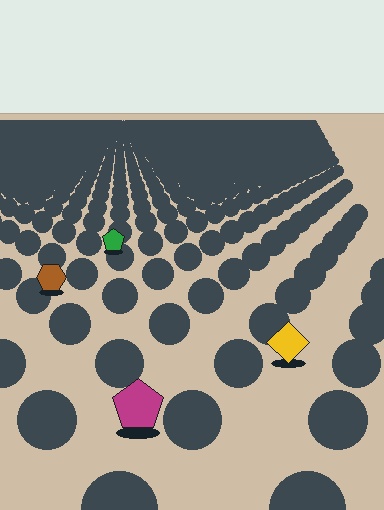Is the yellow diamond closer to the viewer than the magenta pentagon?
No. The magenta pentagon is closer — you can tell from the texture gradient: the ground texture is coarser near it.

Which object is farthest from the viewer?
The green pentagon is farthest from the viewer. It appears smaller and the ground texture around it is denser.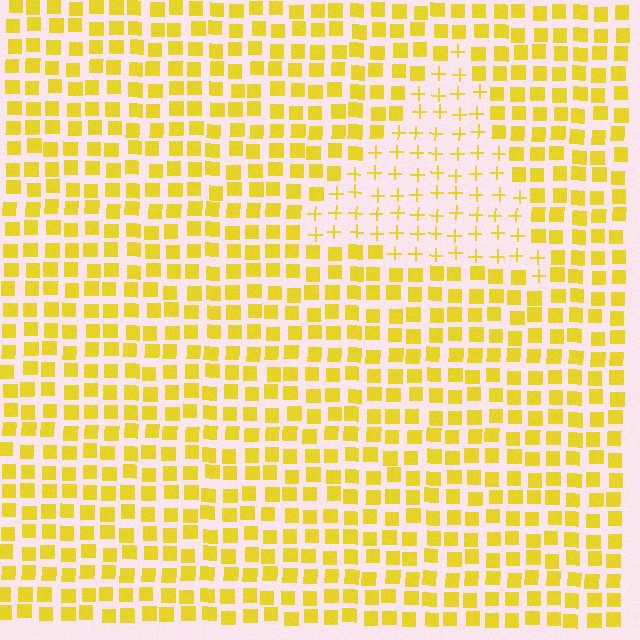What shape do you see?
I see a triangle.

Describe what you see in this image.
The image is filled with small yellow elements arranged in a uniform grid. A triangle-shaped region contains plus signs, while the surrounding area contains squares. The boundary is defined purely by the change in element shape.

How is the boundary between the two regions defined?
The boundary is defined by a change in element shape: plus signs inside vs. squares outside. All elements share the same color and spacing.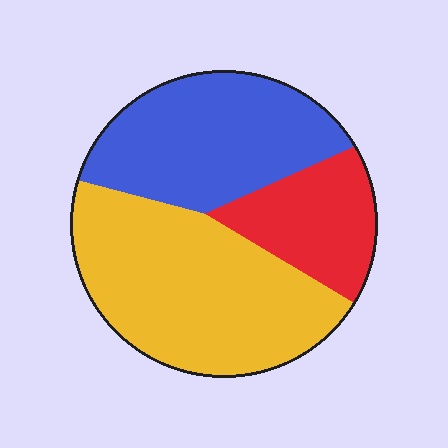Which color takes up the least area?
Red, at roughly 20%.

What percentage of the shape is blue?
Blue covers about 35% of the shape.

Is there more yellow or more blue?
Yellow.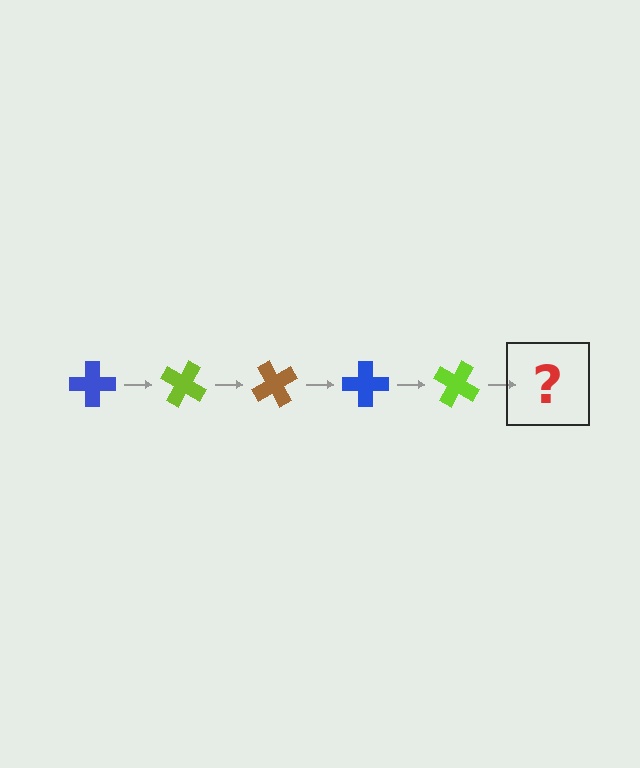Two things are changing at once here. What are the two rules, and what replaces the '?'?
The two rules are that it rotates 30 degrees each step and the color cycles through blue, lime, and brown. The '?' should be a brown cross, rotated 150 degrees from the start.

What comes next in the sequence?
The next element should be a brown cross, rotated 150 degrees from the start.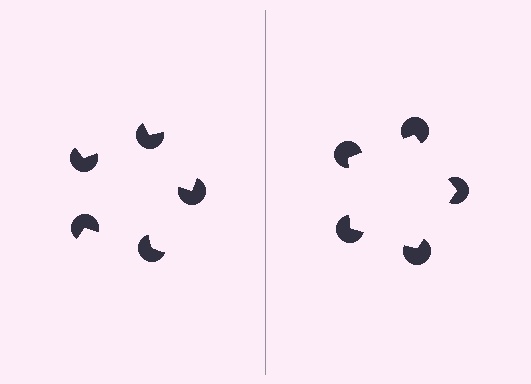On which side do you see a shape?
An illusory pentagon appears on the right side. On the left side the wedge cuts are rotated, so no coherent shape forms.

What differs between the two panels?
The pac-man discs are positioned identically on both sides; only the wedge orientations differ. On the right they align to a pentagon; on the left they are misaligned.